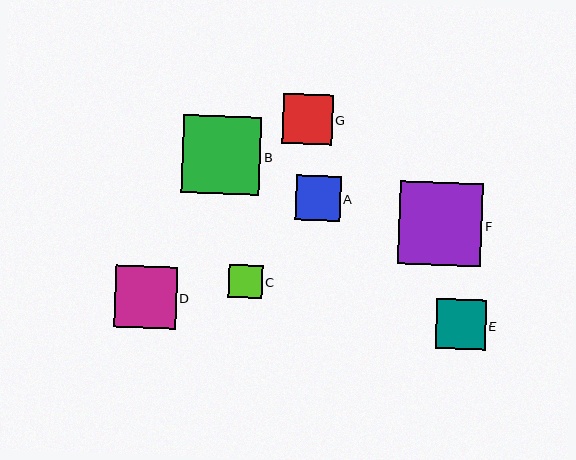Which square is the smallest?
Square C is the smallest with a size of approximately 33 pixels.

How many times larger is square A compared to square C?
Square A is approximately 1.3 times the size of square C.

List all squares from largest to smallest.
From largest to smallest: F, B, D, G, E, A, C.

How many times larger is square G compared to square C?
Square G is approximately 1.5 times the size of square C.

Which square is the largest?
Square F is the largest with a size of approximately 83 pixels.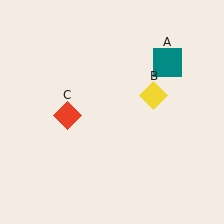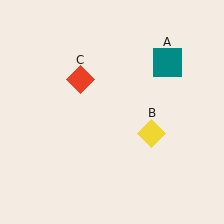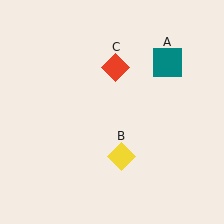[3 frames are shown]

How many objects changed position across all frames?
2 objects changed position: yellow diamond (object B), red diamond (object C).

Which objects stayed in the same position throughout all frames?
Teal square (object A) remained stationary.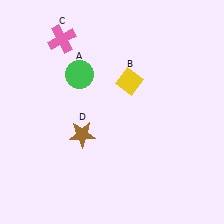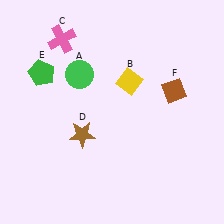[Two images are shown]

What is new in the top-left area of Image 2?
A green pentagon (E) was added in the top-left area of Image 2.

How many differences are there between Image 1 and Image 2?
There are 2 differences between the two images.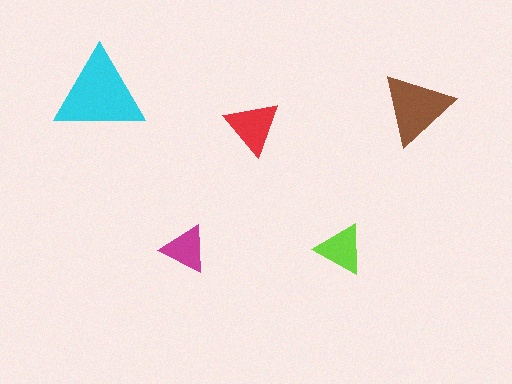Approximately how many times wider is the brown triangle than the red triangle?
About 1.5 times wider.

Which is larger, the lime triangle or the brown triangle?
The brown one.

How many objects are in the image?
There are 5 objects in the image.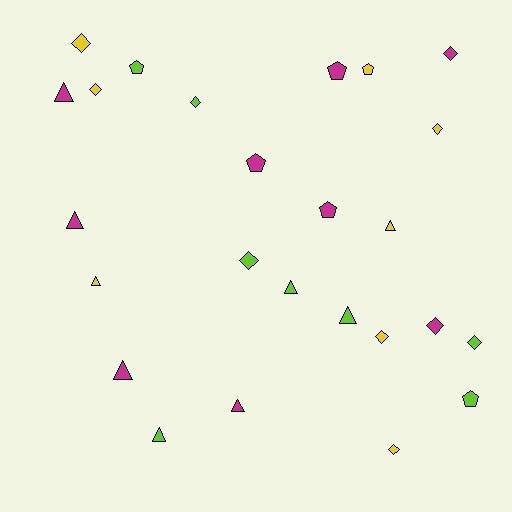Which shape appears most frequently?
Diamond, with 10 objects.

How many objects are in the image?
There are 25 objects.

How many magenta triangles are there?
There are 4 magenta triangles.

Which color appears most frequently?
Magenta, with 9 objects.